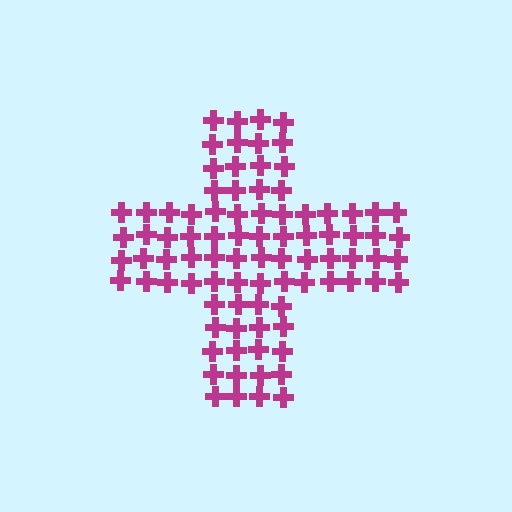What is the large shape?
The large shape is a cross.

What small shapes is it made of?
It is made of small crosses.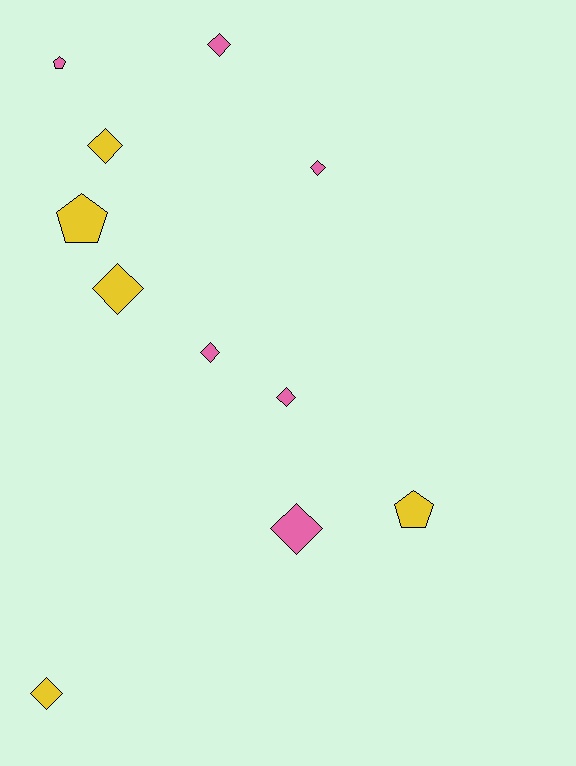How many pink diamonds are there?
There are 5 pink diamonds.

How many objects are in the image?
There are 11 objects.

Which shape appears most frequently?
Diamond, with 8 objects.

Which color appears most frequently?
Pink, with 6 objects.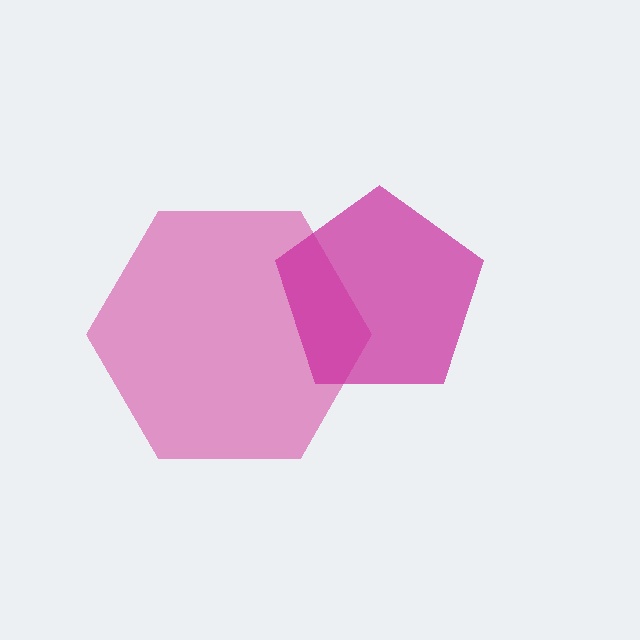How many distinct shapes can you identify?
There are 2 distinct shapes: a pink hexagon, a magenta pentagon.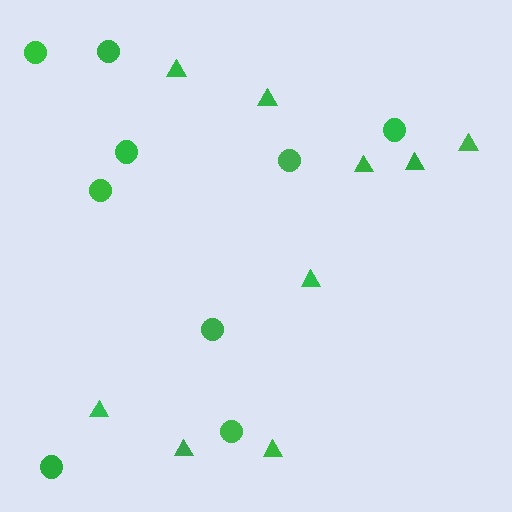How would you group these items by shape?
There are 2 groups: one group of circles (9) and one group of triangles (9).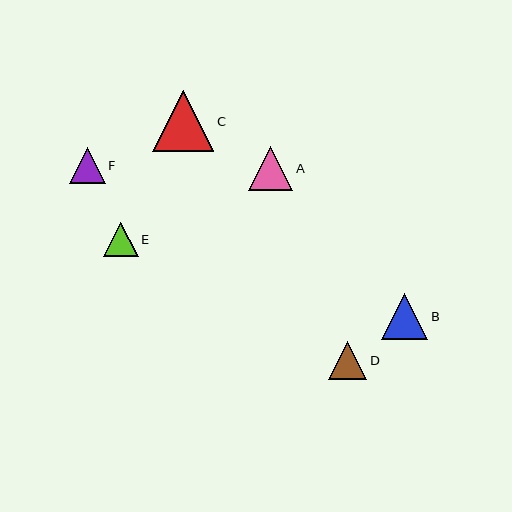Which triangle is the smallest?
Triangle E is the smallest with a size of approximately 34 pixels.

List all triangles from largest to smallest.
From largest to smallest: C, B, A, D, F, E.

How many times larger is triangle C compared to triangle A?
Triangle C is approximately 1.4 times the size of triangle A.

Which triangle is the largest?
Triangle C is the largest with a size of approximately 61 pixels.